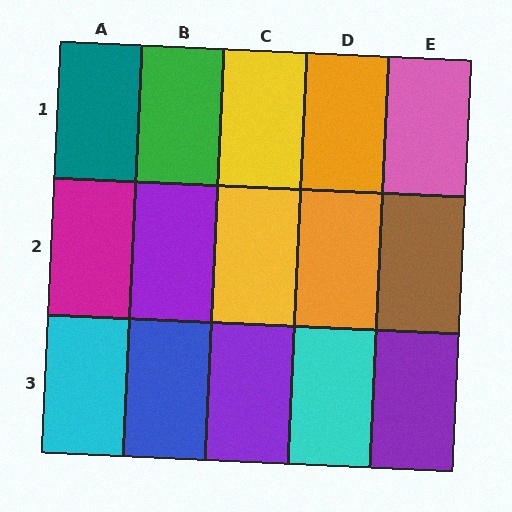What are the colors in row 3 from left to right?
Cyan, blue, purple, cyan, purple.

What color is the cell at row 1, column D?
Orange.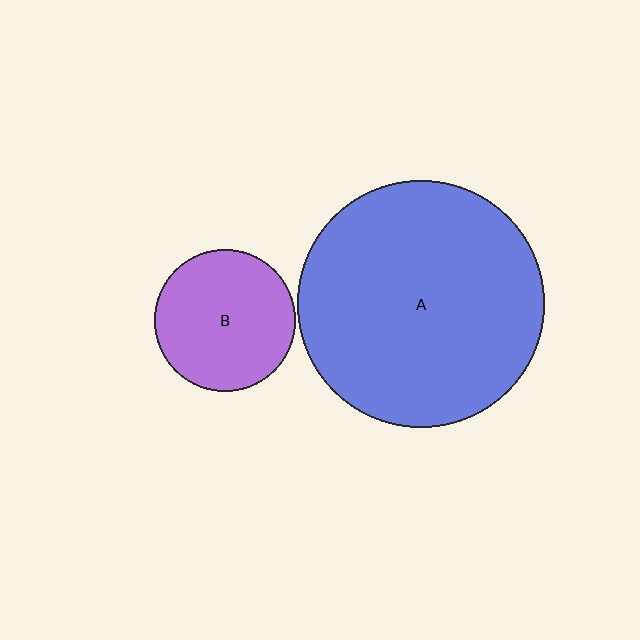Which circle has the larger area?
Circle A (blue).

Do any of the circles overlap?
No, none of the circles overlap.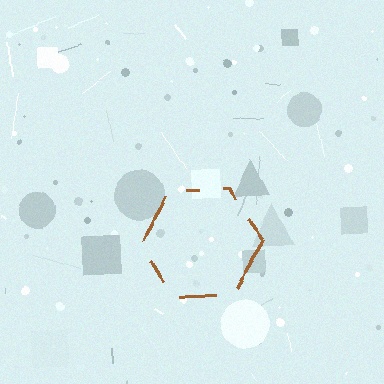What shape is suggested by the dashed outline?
The dashed outline suggests a hexagon.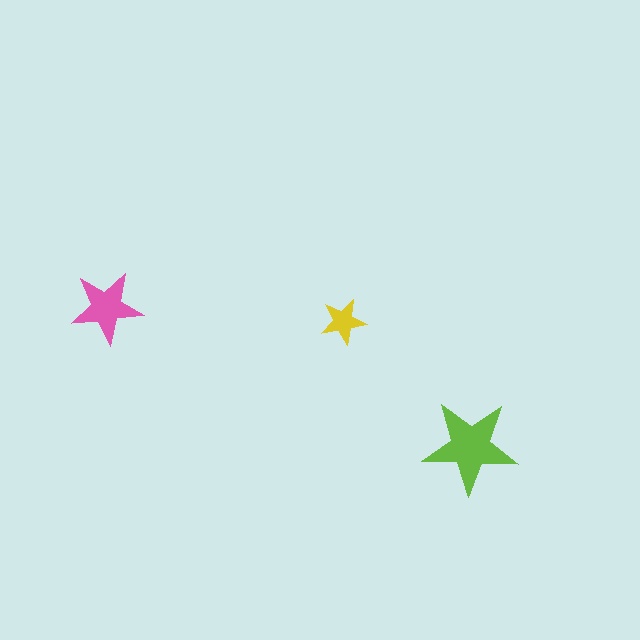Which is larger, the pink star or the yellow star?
The pink one.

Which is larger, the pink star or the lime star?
The lime one.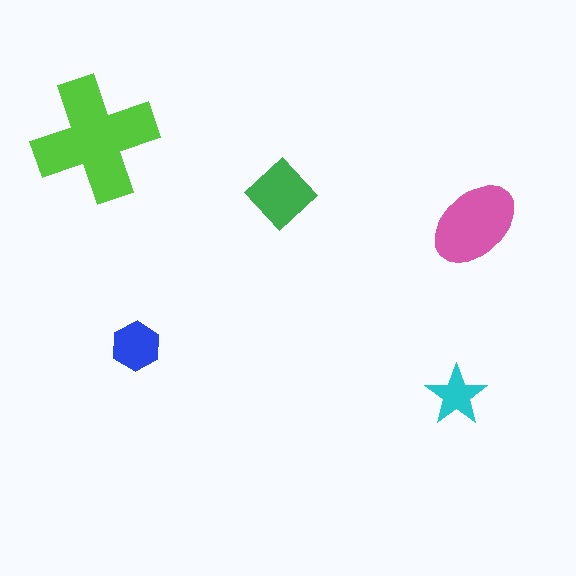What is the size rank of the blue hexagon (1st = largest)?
4th.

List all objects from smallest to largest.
The cyan star, the blue hexagon, the green diamond, the pink ellipse, the lime cross.